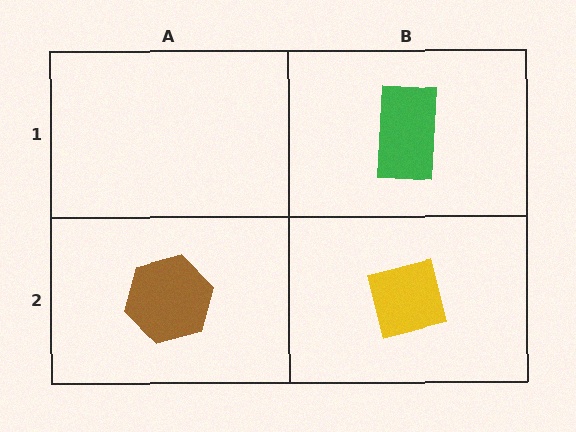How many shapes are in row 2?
2 shapes.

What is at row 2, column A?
A brown hexagon.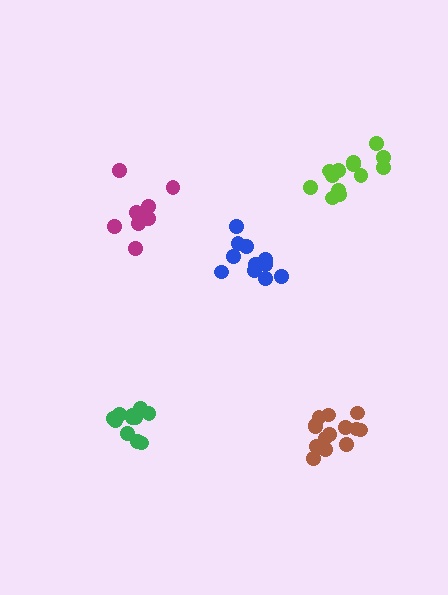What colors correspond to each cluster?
The clusters are colored: green, lime, blue, brown, magenta.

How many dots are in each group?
Group 1: 11 dots, Group 2: 13 dots, Group 3: 11 dots, Group 4: 14 dots, Group 5: 9 dots (58 total).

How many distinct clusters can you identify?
There are 5 distinct clusters.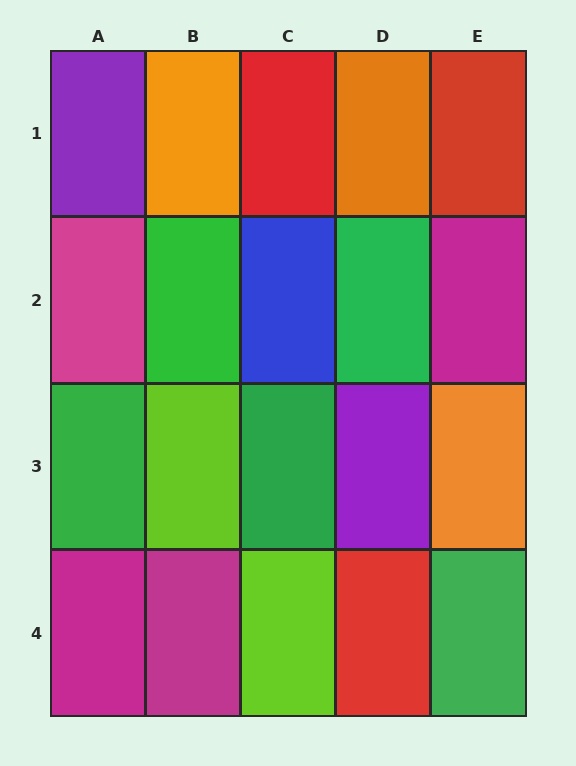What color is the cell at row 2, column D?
Green.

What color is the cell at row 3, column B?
Lime.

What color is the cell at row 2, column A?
Magenta.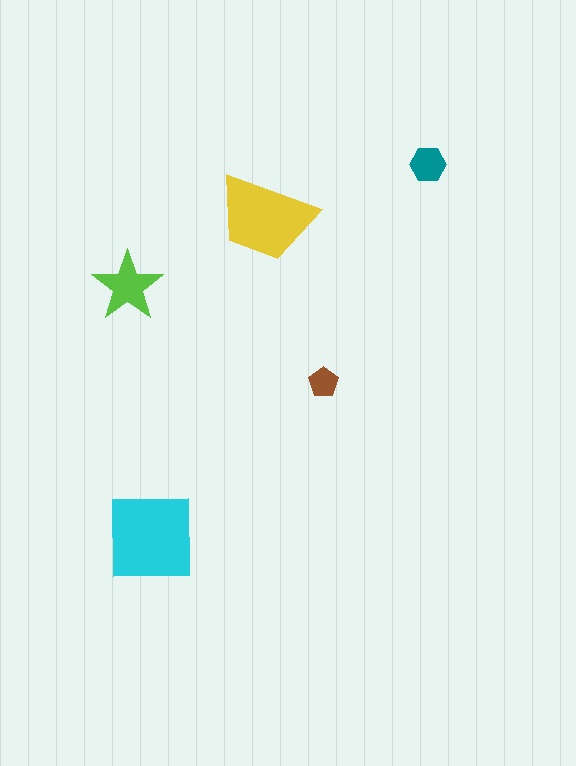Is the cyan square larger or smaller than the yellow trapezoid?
Larger.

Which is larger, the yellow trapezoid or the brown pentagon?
The yellow trapezoid.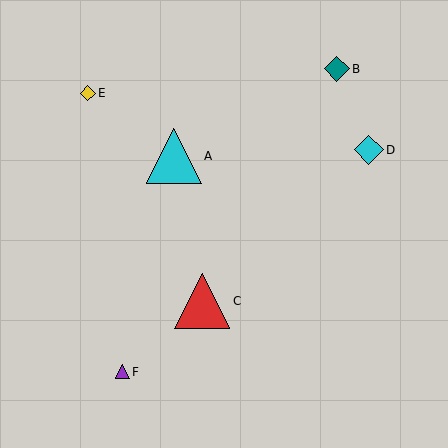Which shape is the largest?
The red triangle (labeled C) is the largest.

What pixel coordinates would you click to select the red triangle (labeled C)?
Click at (202, 301) to select the red triangle C.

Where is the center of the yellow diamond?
The center of the yellow diamond is at (88, 93).